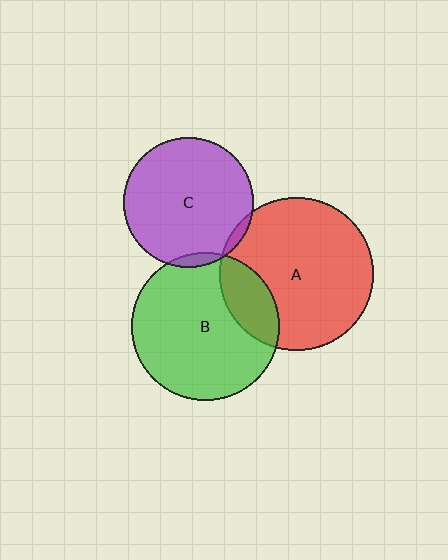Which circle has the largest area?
Circle A (red).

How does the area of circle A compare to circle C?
Approximately 1.4 times.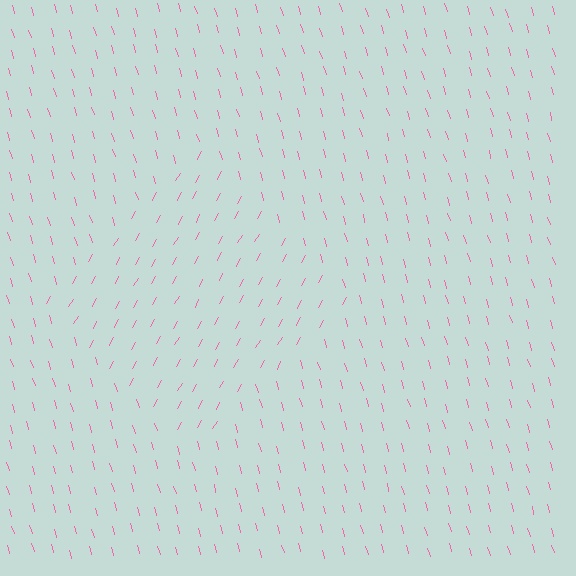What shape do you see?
I see a diamond.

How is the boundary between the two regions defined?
The boundary is defined purely by a change in line orientation (approximately 45 degrees difference). All lines are the same color and thickness.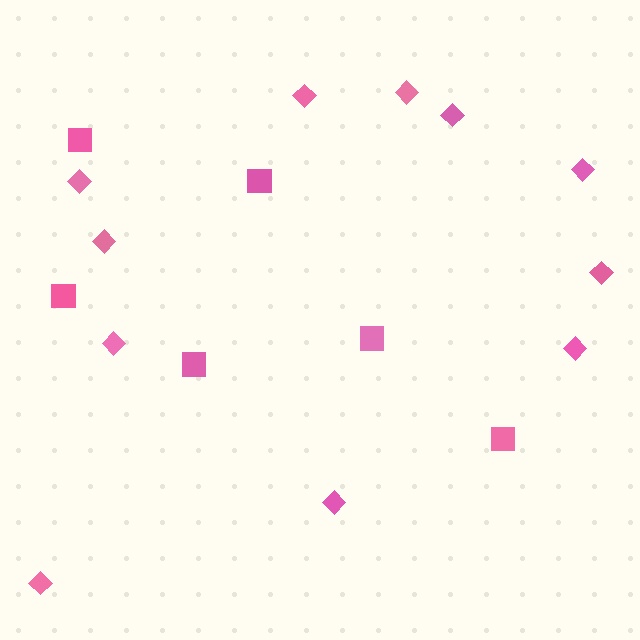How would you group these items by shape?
There are 2 groups: one group of squares (6) and one group of diamonds (11).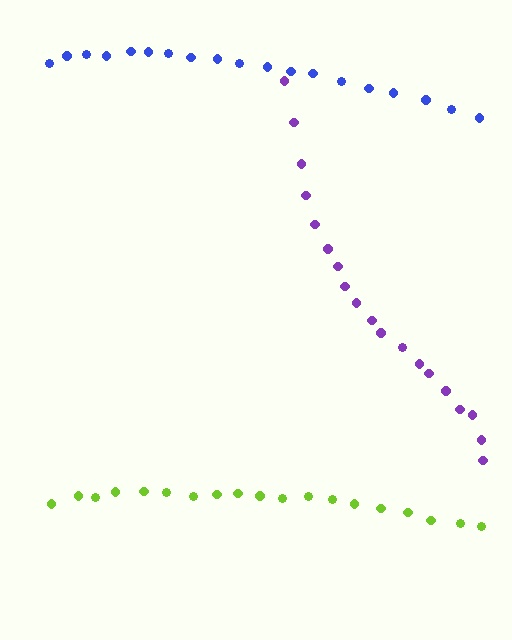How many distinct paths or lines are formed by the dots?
There are 3 distinct paths.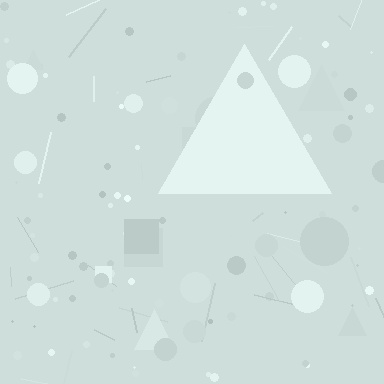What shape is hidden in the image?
A triangle is hidden in the image.